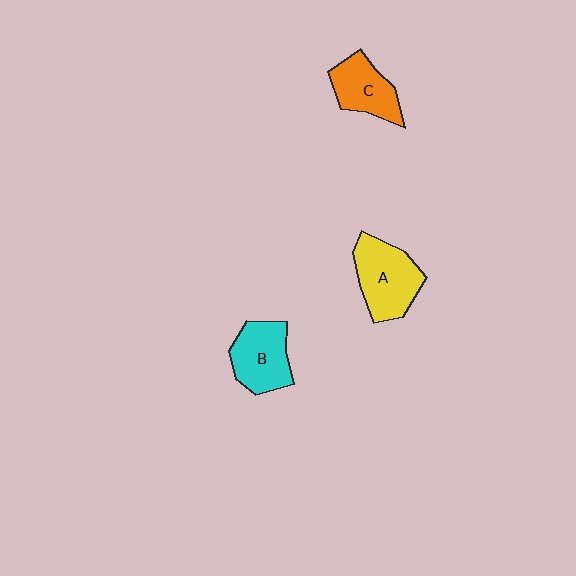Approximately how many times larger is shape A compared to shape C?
Approximately 1.3 times.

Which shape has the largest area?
Shape A (yellow).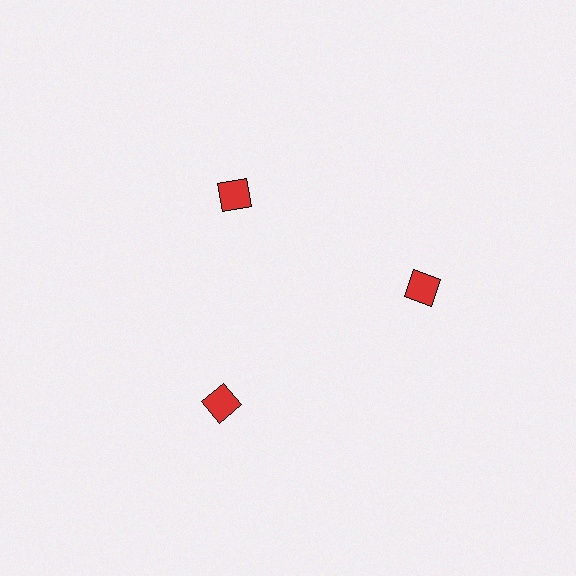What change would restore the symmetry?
The symmetry would be restored by moving it outward, back onto the ring so that all 3 squares sit at equal angles and equal distance from the center.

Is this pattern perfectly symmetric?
No. The 3 red squares are arranged in a ring, but one element near the 11 o'clock position is pulled inward toward the center, breaking the 3-fold rotational symmetry.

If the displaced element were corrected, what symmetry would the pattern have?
It would have 3-fold rotational symmetry — the pattern would map onto itself every 120 degrees.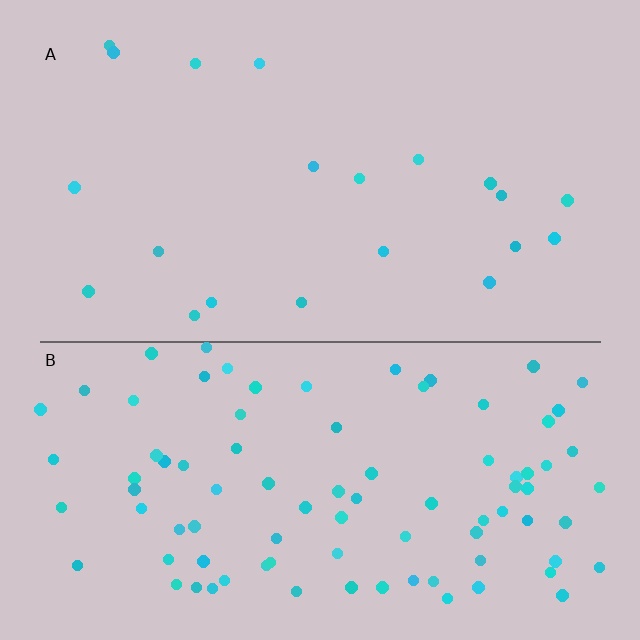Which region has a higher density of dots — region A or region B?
B (the bottom).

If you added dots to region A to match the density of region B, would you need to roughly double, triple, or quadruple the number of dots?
Approximately quadruple.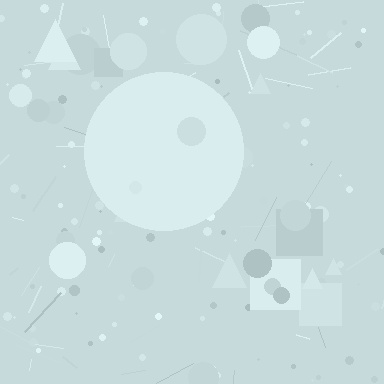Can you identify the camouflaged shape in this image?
The camouflaged shape is a circle.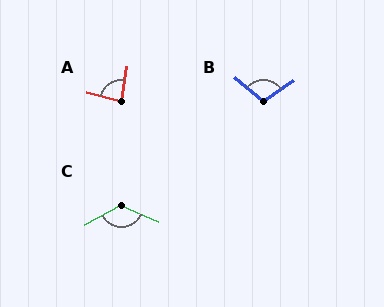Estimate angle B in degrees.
Approximately 104 degrees.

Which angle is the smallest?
A, at approximately 83 degrees.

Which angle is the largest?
C, at approximately 127 degrees.